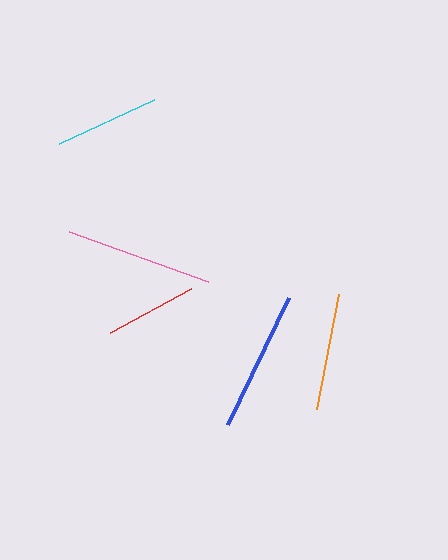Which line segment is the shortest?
The red line is the shortest at approximately 92 pixels.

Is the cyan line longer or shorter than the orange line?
The orange line is longer than the cyan line.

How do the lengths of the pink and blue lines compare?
The pink and blue lines are approximately the same length.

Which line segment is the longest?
The pink line is the longest at approximately 148 pixels.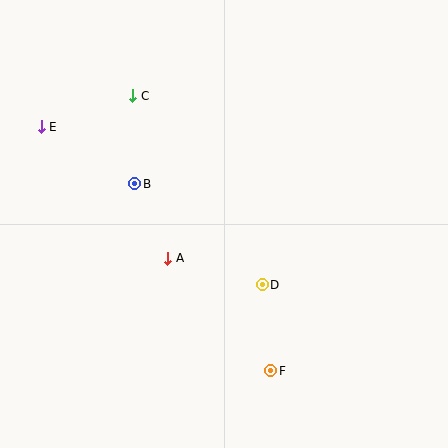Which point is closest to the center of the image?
Point A at (168, 258) is closest to the center.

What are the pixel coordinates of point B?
Point B is at (135, 184).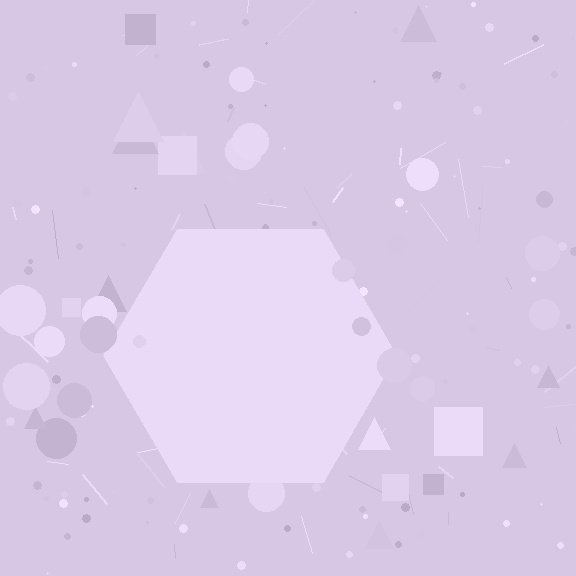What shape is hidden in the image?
A hexagon is hidden in the image.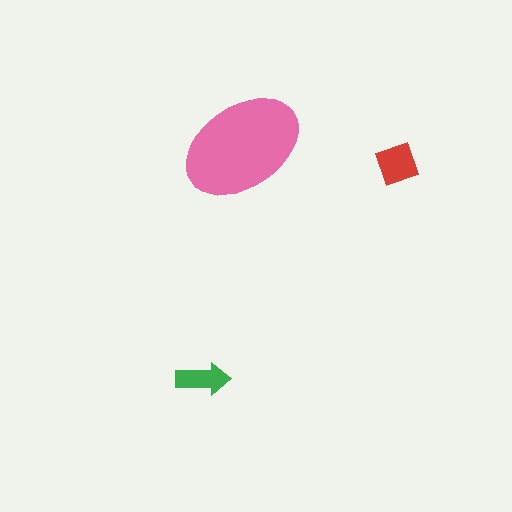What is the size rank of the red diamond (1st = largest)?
2nd.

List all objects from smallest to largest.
The green arrow, the red diamond, the pink ellipse.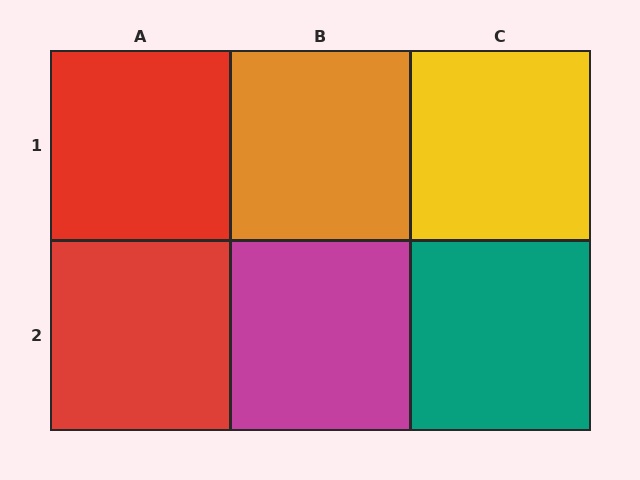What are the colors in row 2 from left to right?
Red, magenta, teal.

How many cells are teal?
1 cell is teal.